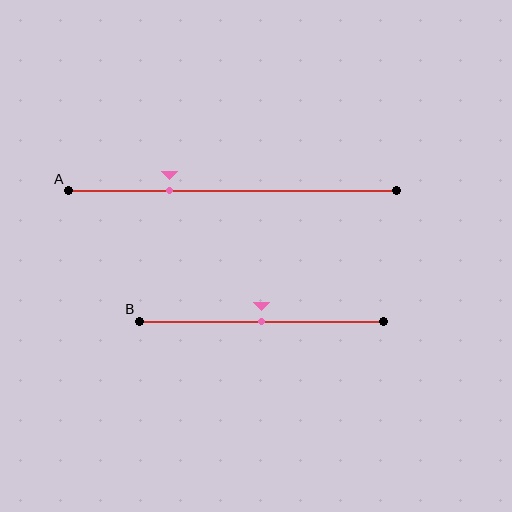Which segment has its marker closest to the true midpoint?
Segment B has its marker closest to the true midpoint.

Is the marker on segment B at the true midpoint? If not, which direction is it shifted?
Yes, the marker on segment B is at the true midpoint.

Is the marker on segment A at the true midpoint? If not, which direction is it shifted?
No, the marker on segment A is shifted to the left by about 19% of the segment length.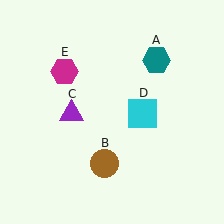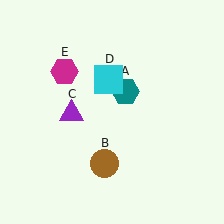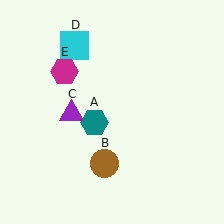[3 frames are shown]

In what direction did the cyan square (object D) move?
The cyan square (object D) moved up and to the left.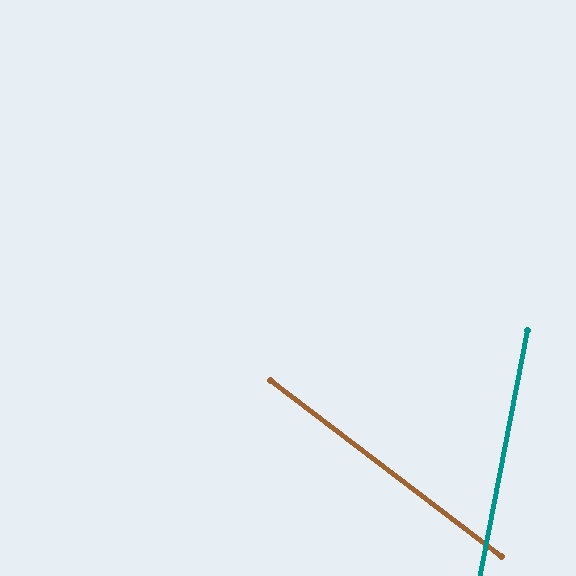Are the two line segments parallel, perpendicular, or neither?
Neither parallel nor perpendicular — they differ by about 63°.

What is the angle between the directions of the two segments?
Approximately 63 degrees.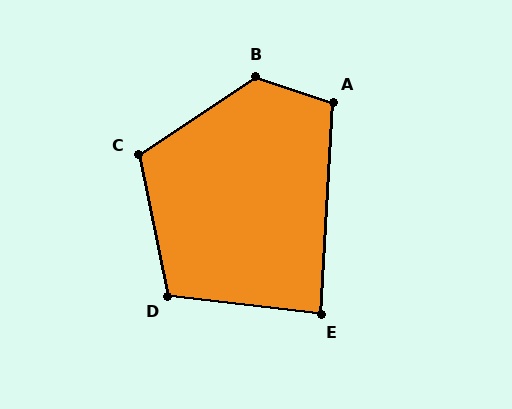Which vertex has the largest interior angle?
B, at approximately 128 degrees.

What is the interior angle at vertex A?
Approximately 105 degrees (obtuse).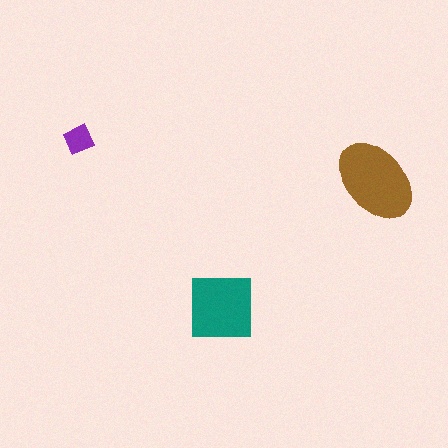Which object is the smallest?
The purple diamond.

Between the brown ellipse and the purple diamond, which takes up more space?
The brown ellipse.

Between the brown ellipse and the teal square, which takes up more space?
The brown ellipse.